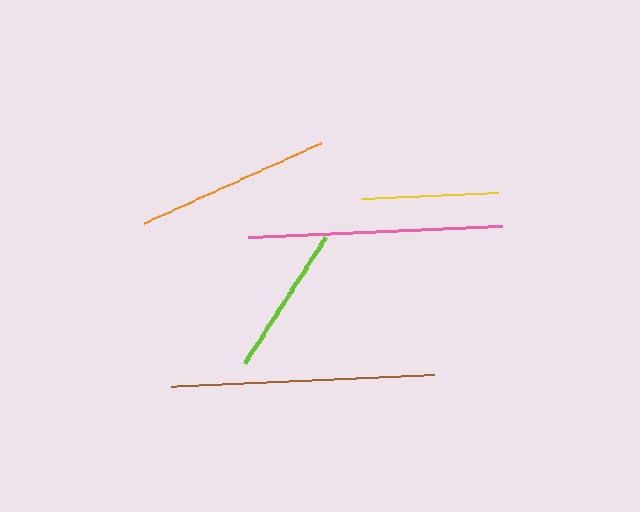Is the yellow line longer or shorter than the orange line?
The orange line is longer than the yellow line.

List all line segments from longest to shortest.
From longest to shortest: brown, pink, orange, lime, yellow.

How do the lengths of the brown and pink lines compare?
The brown and pink lines are approximately the same length.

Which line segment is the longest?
The brown line is the longest at approximately 263 pixels.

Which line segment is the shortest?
The yellow line is the shortest at approximately 137 pixels.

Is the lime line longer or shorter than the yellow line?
The lime line is longer than the yellow line.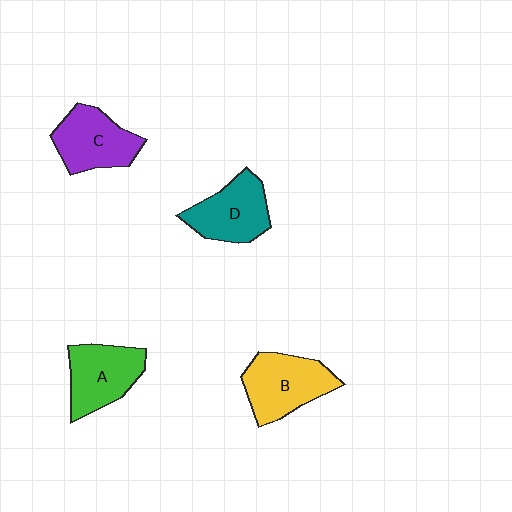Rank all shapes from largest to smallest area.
From largest to smallest: B (yellow), A (green), C (purple), D (teal).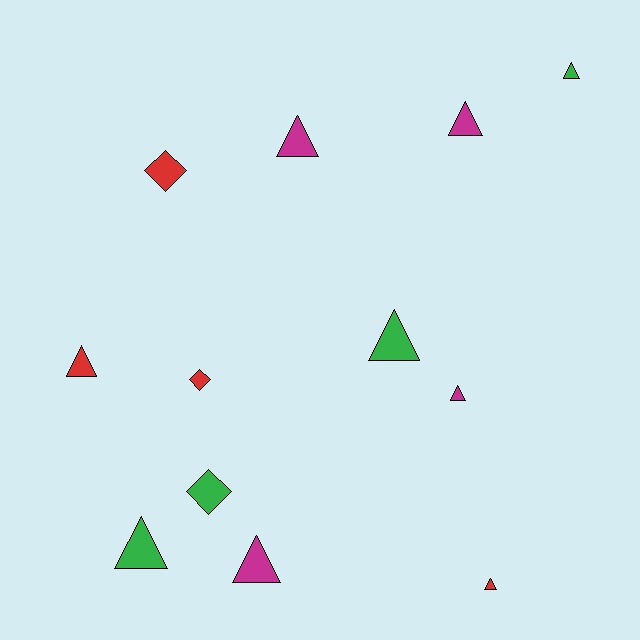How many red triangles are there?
There are 2 red triangles.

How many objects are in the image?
There are 12 objects.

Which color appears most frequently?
Magenta, with 4 objects.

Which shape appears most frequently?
Triangle, with 9 objects.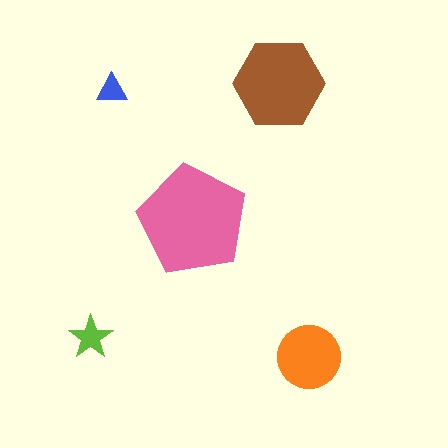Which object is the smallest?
The blue triangle.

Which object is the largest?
The pink pentagon.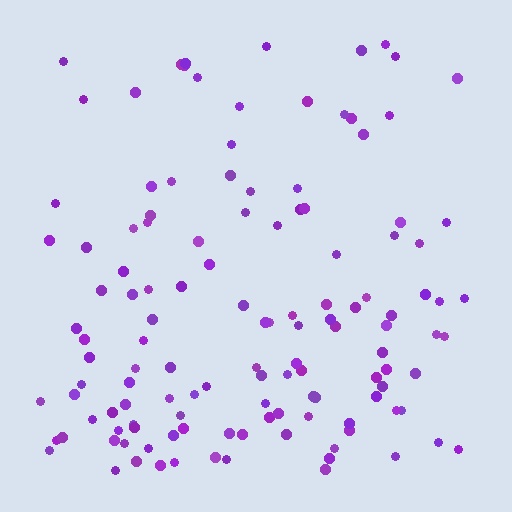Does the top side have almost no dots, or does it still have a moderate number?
Still a moderate number, just noticeably fewer than the bottom.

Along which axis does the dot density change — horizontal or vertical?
Vertical.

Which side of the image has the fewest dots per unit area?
The top.